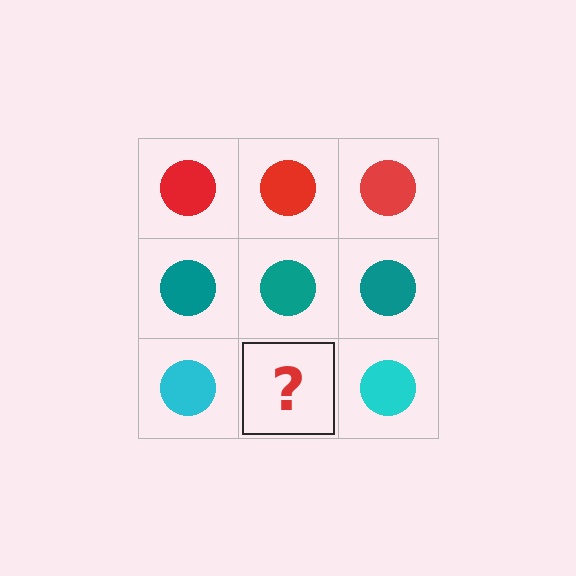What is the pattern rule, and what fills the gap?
The rule is that each row has a consistent color. The gap should be filled with a cyan circle.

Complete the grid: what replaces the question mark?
The question mark should be replaced with a cyan circle.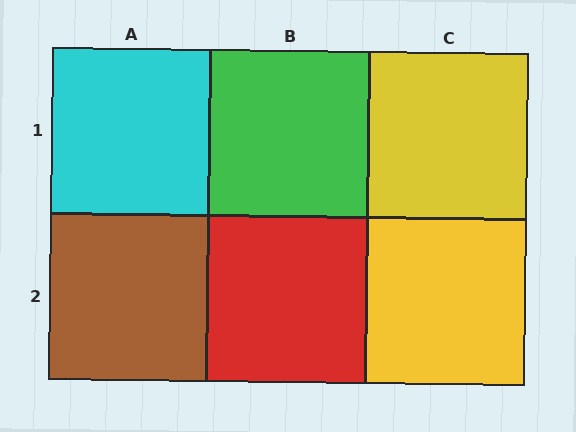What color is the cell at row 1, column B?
Green.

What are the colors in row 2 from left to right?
Brown, red, yellow.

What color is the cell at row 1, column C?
Yellow.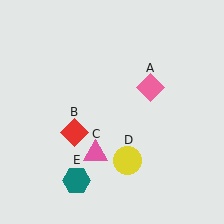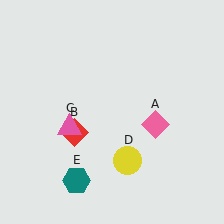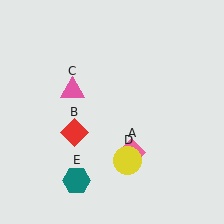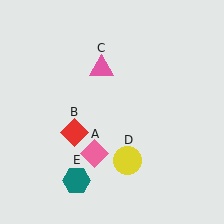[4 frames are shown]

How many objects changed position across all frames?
2 objects changed position: pink diamond (object A), pink triangle (object C).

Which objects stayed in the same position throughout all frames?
Red diamond (object B) and yellow circle (object D) and teal hexagon (object E) remained stationary.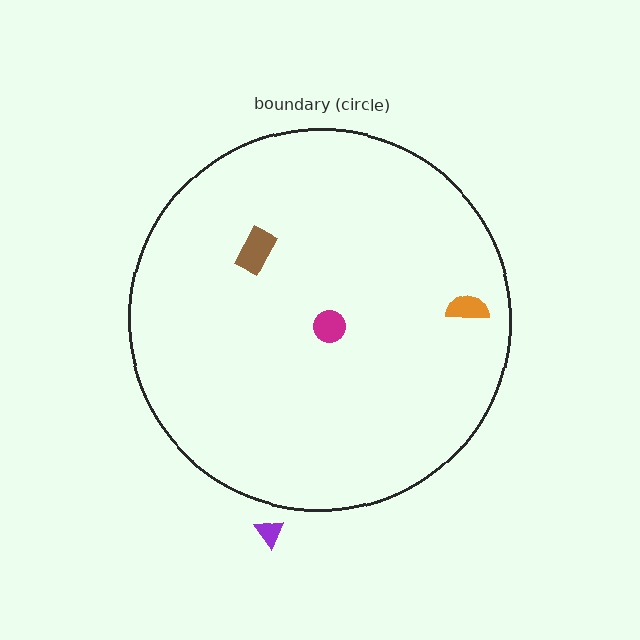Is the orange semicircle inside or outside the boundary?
Inside.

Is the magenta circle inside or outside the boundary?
Inside.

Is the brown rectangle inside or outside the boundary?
Inside.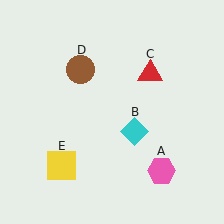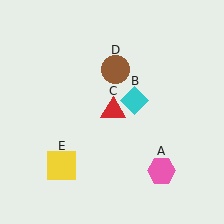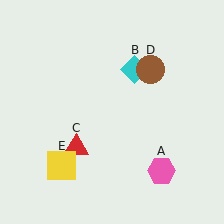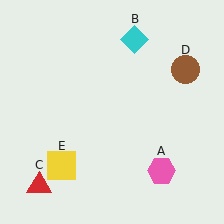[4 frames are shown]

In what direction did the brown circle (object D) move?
The brown circle (object D) moved right.